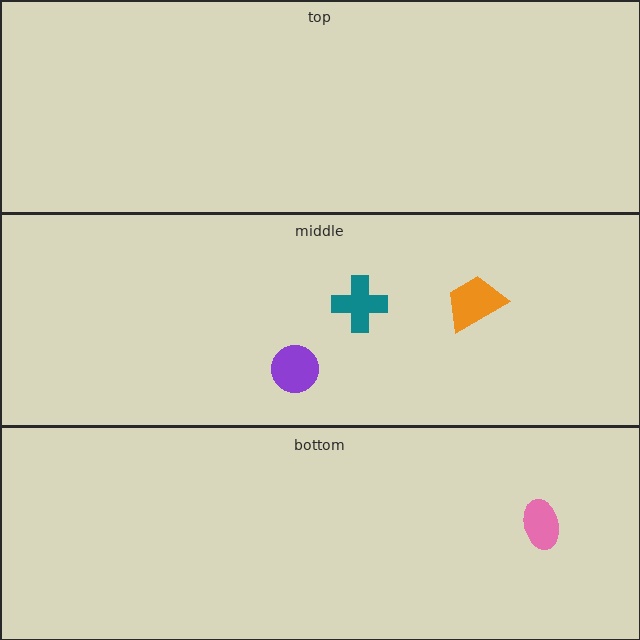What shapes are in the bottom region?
The pink ellipse.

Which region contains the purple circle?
The middle region.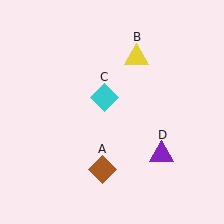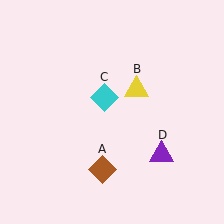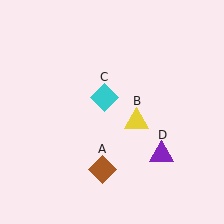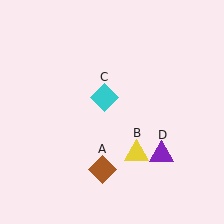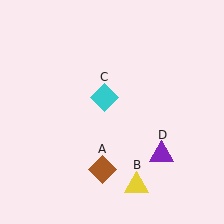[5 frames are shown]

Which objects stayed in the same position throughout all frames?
Brown diamond (object A) and cyan diamond (object C) and purple triangle (object D) remained stationary.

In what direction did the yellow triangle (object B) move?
The yellow triangle (object B) moved down.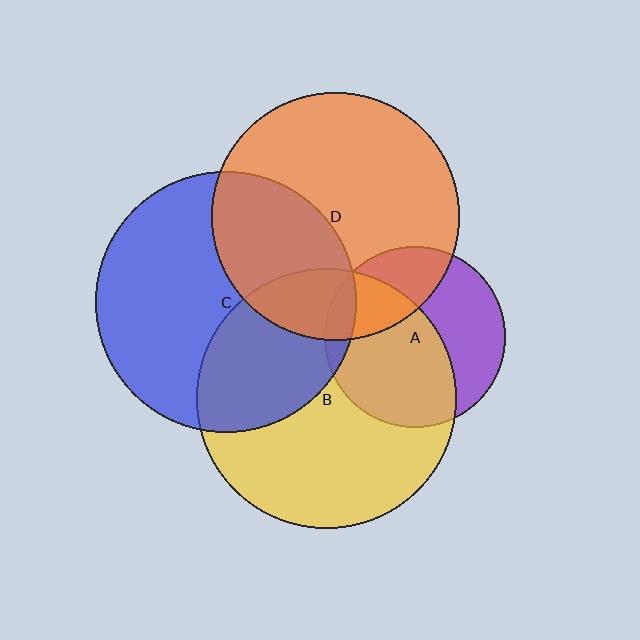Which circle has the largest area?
Circle C (blue).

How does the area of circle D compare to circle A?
Approximately 1.9 times.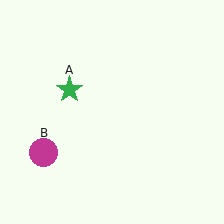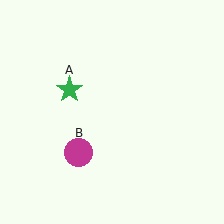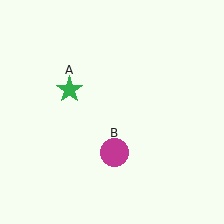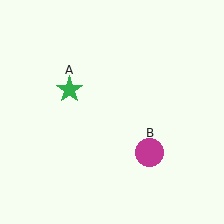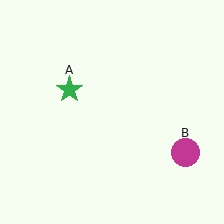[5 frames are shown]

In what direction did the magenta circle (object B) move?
The magenta circle (object B) moved right.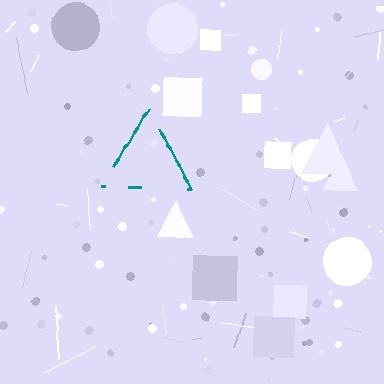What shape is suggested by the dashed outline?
The dashed outline suggests a triangle.